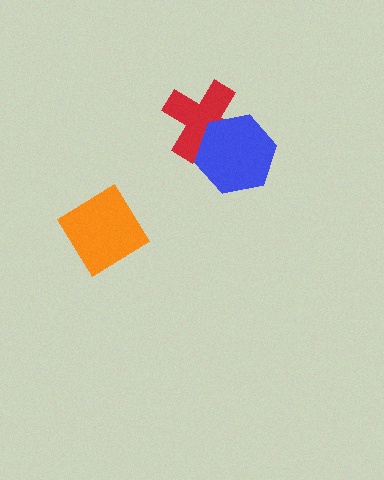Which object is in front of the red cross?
The blue hexagon is in front of the red cross.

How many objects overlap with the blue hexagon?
1 object overlaps with the blue hexagon.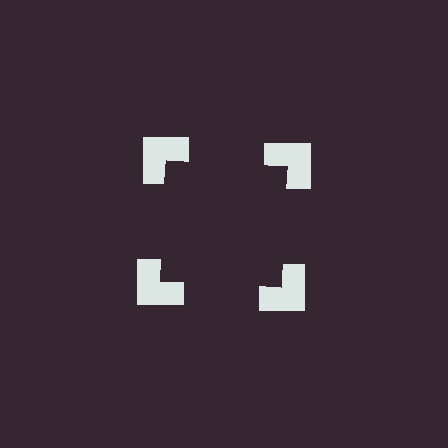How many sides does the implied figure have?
4 sides.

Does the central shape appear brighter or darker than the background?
It typically appears slightly darker than the background, even though no actual brightness change is drawn.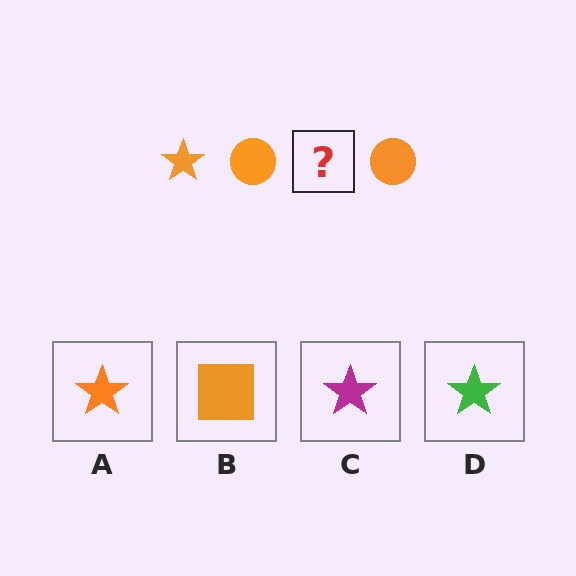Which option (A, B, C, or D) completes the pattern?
A.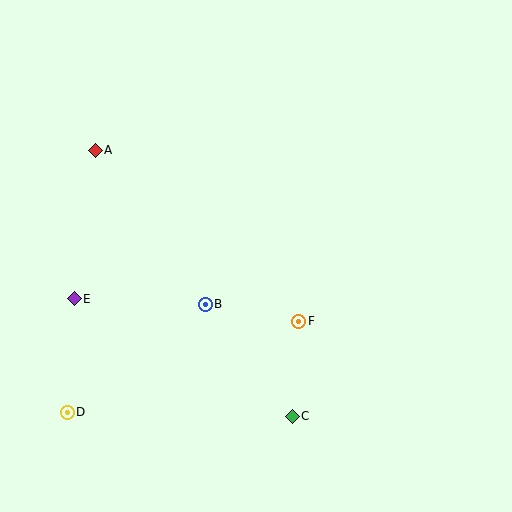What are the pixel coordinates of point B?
Point B is at (205, 304).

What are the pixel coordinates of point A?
Point A is at (95, 150).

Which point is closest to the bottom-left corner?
Point D is closest to the bottom-left corner.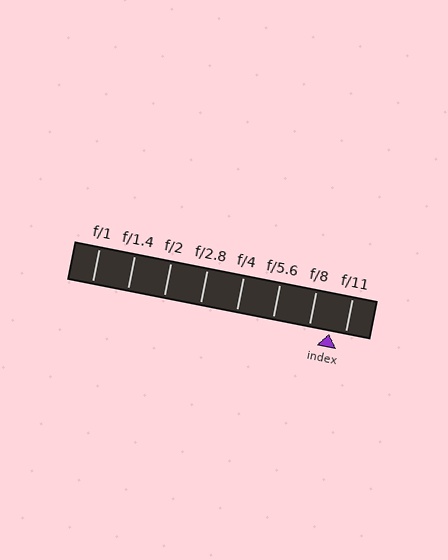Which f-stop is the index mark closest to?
The index mark is closest to f/11.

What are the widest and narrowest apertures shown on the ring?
The widest aperture shown is f/1 and the narrowest is f/11.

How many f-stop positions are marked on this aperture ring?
There are 8 f-stop positions marked.